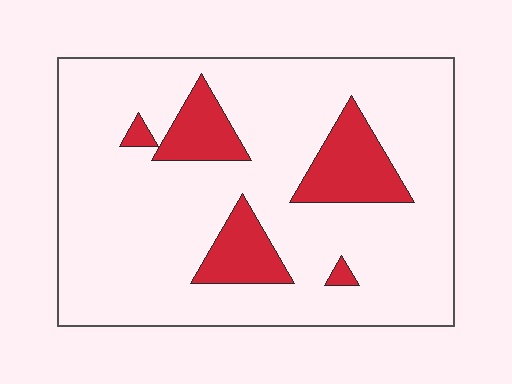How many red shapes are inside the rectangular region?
5.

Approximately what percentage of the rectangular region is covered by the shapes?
Approximately 15%.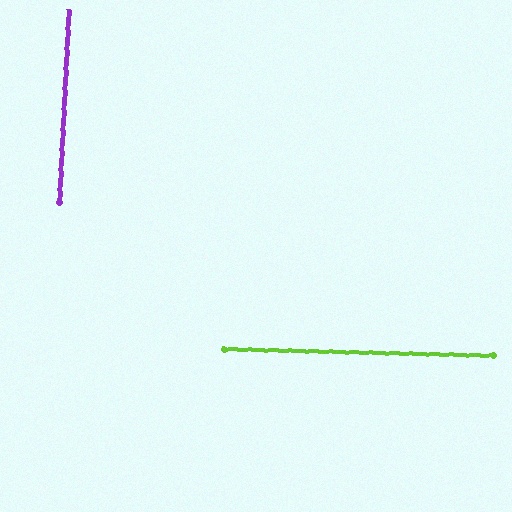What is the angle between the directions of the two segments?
Approximately 88 degrees.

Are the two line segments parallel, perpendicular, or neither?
Perpendicular — they meet at approximately 88°.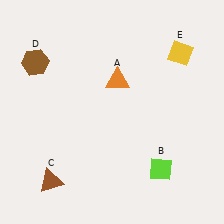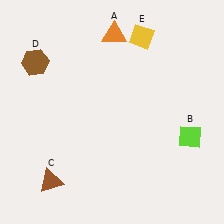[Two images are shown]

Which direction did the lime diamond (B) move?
The lime diamond (B) moved up.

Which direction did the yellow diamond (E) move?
The yellow diamond (E) moved left.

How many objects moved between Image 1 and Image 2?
3 objects moved between the two images.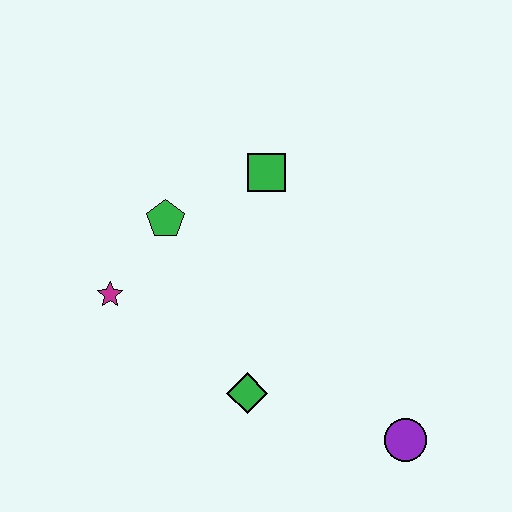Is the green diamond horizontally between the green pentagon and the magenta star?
No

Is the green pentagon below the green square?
Yes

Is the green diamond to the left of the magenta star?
No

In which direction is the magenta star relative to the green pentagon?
The magenta star is below the green pentagon.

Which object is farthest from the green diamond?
The green square is farthest from the green diamond.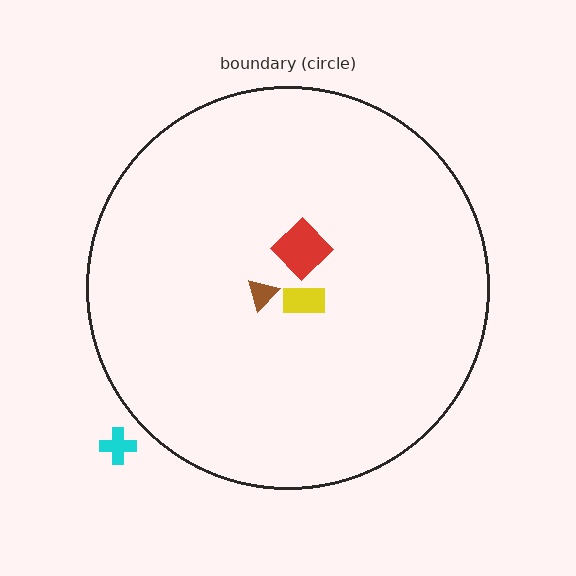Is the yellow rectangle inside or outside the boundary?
Inside.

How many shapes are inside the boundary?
3 inside, 1 outside.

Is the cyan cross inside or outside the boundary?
Outside.